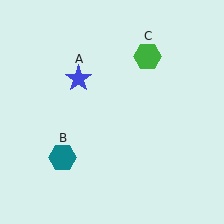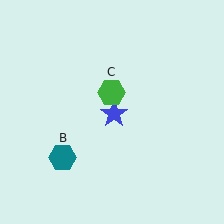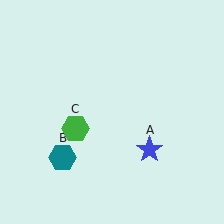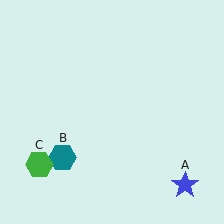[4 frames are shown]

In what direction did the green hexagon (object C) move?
The green hexagon (object C) moved down and to the left.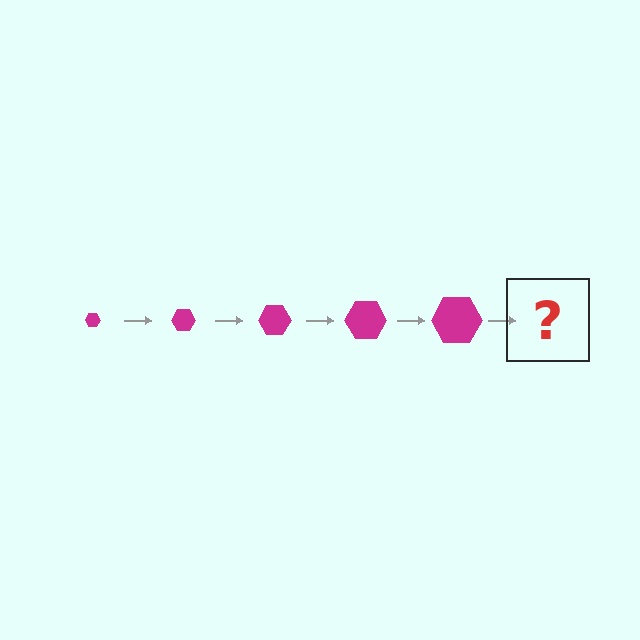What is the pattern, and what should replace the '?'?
The pattern is that the hexagon gets progressively larger each step. The '?' should be a magenta hexagon, larger than the previous one.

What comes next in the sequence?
The next element should be a magenta hexagon, larger than the previous one.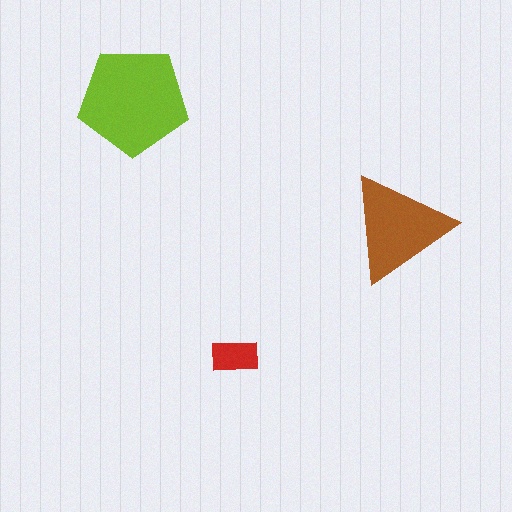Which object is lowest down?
The red rectangle is bottommost.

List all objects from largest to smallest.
The lime pentagon, the brown triangle, the red rectangle.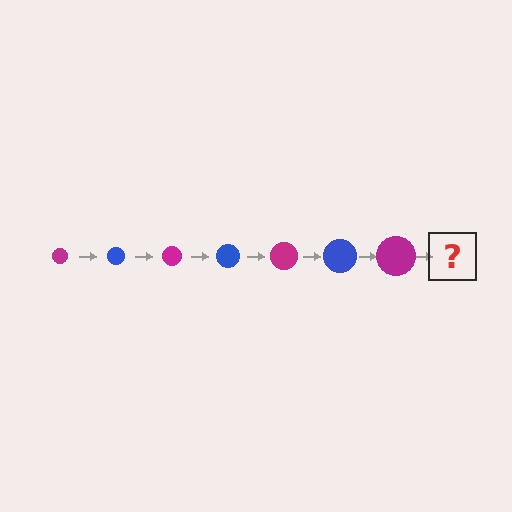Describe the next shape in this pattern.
It should be a blue circle, larger than the previous one.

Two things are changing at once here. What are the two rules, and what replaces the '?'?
The two rules are that the circle grows larger each step and the color cycles through magenta and blue. The '?' should be a blue circle, larger than the previous one.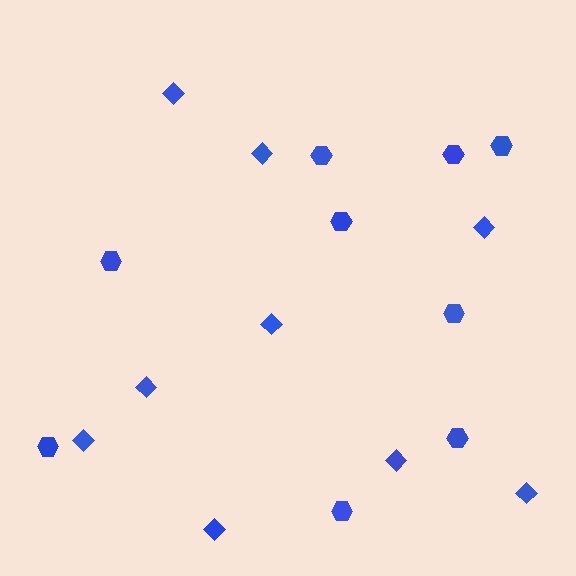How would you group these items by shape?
There are 2 groups: one group of diamonds (9) and one group of hexagons (9).